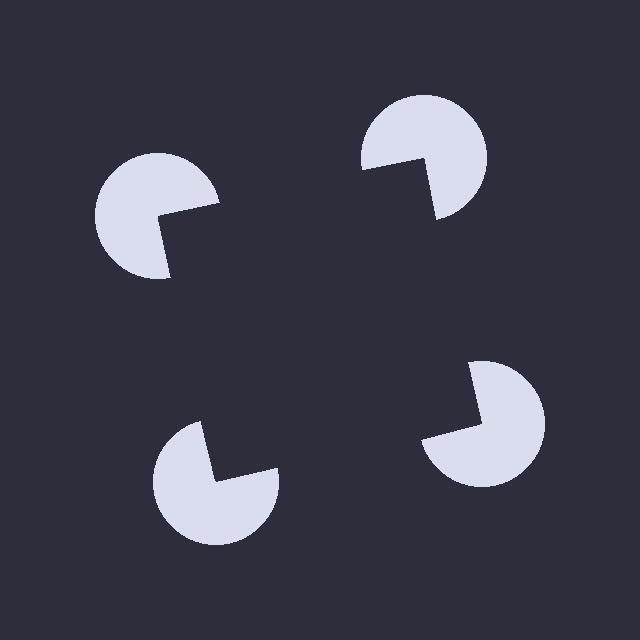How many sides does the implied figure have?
4 sides.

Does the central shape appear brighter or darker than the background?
It typically appears slightly darker than the background, even though no actual brightness change is drawn.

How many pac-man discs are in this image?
There are 4 — one at each vertex of the illusory square.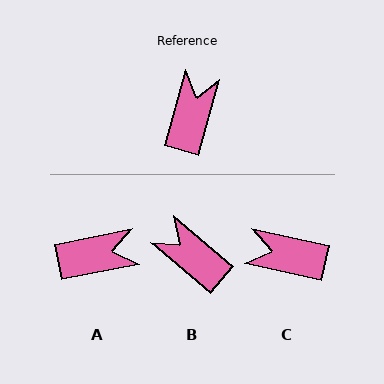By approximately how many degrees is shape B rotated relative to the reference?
Approximately 65 degrees counter-clockwise.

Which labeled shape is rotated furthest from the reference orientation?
C, about 94 degrees away.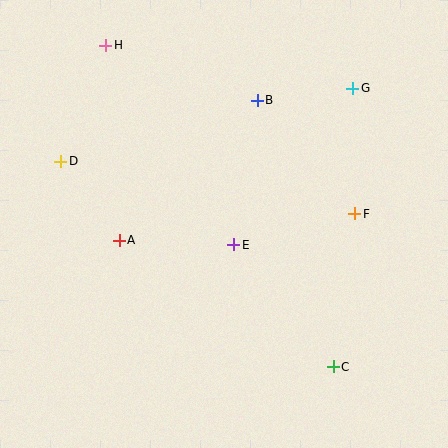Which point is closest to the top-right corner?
Point G is closest to the top-right corner.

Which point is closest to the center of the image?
Point E at (234, 245) is closest to the center.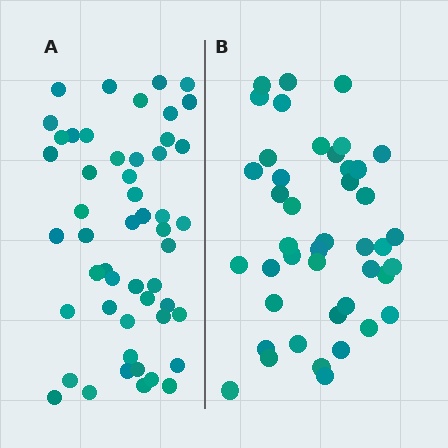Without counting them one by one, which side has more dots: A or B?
Region A (the left region) has more dots.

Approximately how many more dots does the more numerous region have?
Region A has roughly 8 or so more dots than region B.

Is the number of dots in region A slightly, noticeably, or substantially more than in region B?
Region A has only slightly more — the two regions are fairly close. The ratio is roughly 1.2 to 1.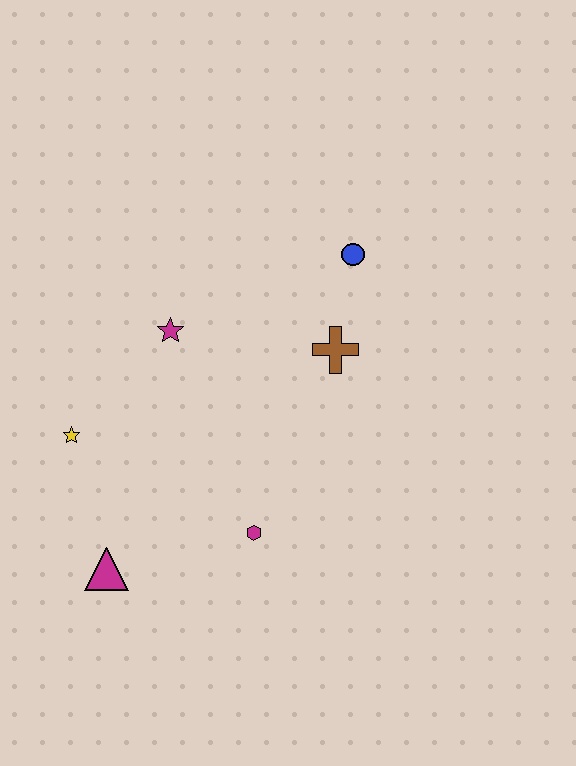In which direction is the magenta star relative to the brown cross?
The magenta star is to the left of the brown cross.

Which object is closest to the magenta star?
The yellow star is closest to the magenta star.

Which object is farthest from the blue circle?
The magenta triangle is farthest from the blue circle.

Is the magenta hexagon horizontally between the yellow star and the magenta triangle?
No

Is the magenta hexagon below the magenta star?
Yes